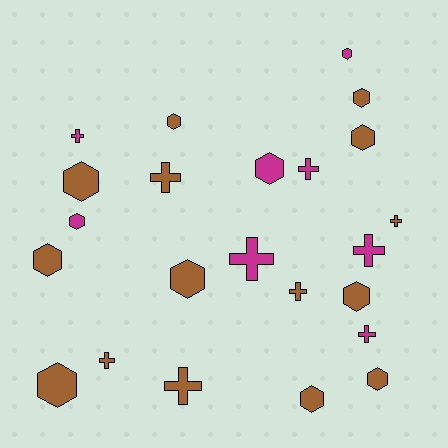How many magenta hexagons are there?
There are 3 magenta hexagons.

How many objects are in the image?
There are 23 objects.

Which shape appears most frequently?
Hexagon, with 13 objects.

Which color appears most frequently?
Brown, with 15 objects.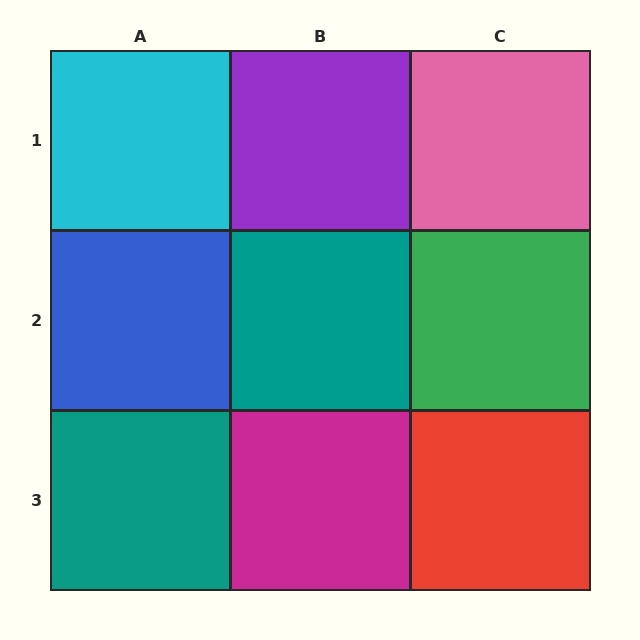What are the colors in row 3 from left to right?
Teal, magenta, red.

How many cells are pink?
1 cell is pink.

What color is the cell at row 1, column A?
Cyan.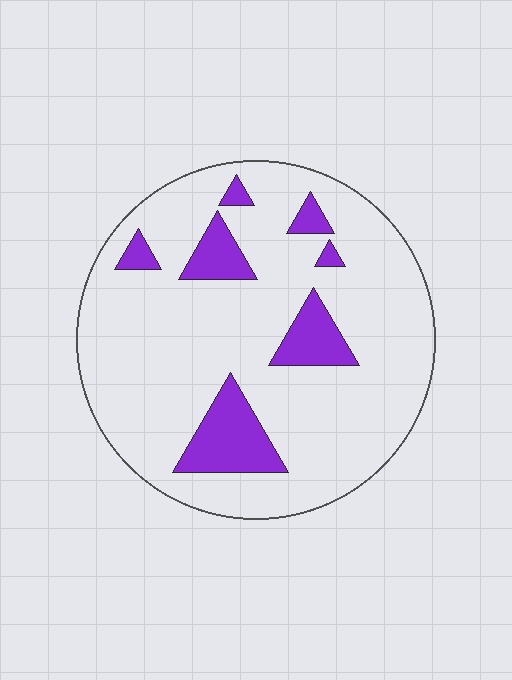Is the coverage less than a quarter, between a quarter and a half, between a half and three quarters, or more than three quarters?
Less than a quarter.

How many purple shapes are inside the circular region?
7.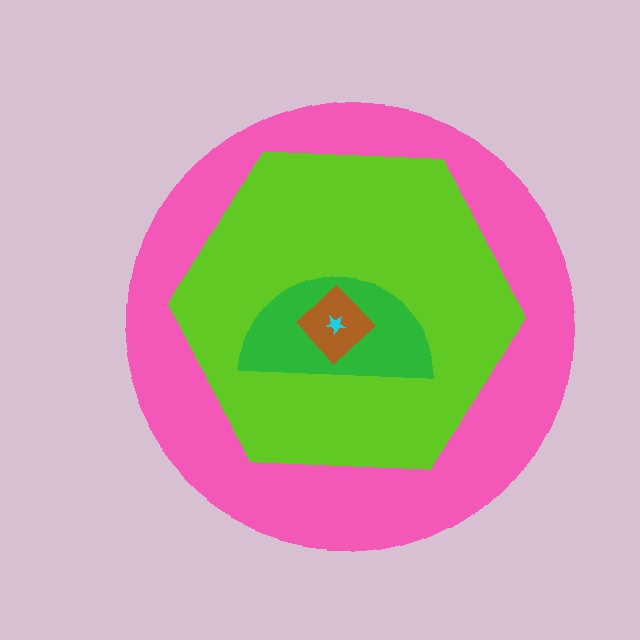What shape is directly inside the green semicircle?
The brown diamond.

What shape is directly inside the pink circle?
The lime hexagon.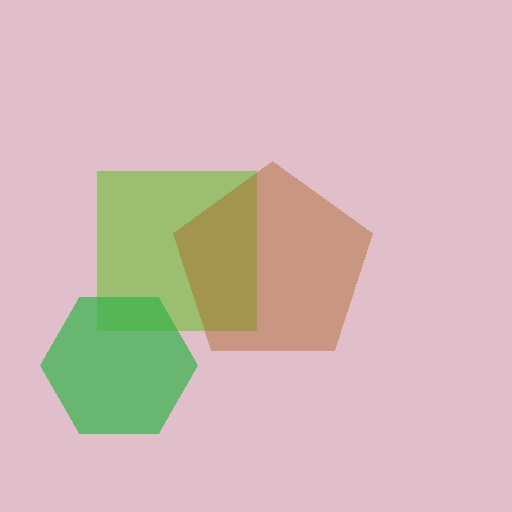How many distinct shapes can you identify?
There are 3 distinct shapes: a lime square, a green hexagon, a brown pentagon.